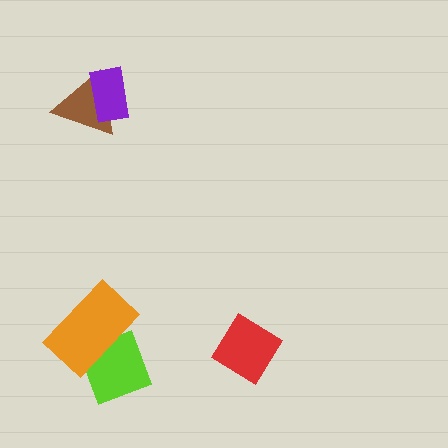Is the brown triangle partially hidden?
Yes, it is partially covered by another shape.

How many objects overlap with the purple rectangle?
1 object overlaps with the purple rectangle.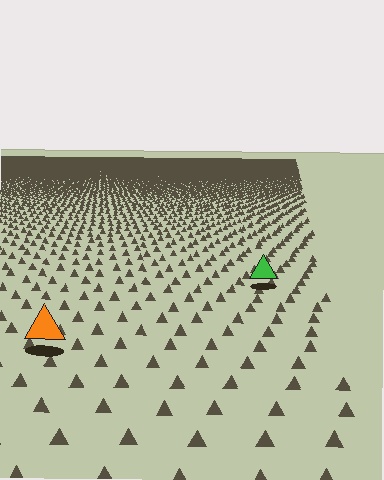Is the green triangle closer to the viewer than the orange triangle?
No. The orange triangle is closer — you can tell from the texture gradient: the ground texture is coarser near it.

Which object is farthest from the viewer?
The green triangle is farthest from the viewer. It appears smaller and the ground texture around it is denser.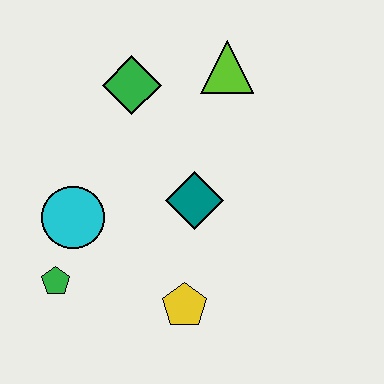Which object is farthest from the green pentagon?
The lime triangle is farthest from the green pentagon.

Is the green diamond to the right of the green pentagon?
Yes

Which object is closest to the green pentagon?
The cyan circle is closest to the green pentagon.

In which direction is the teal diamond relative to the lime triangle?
The teal diamond is below the lime triangle.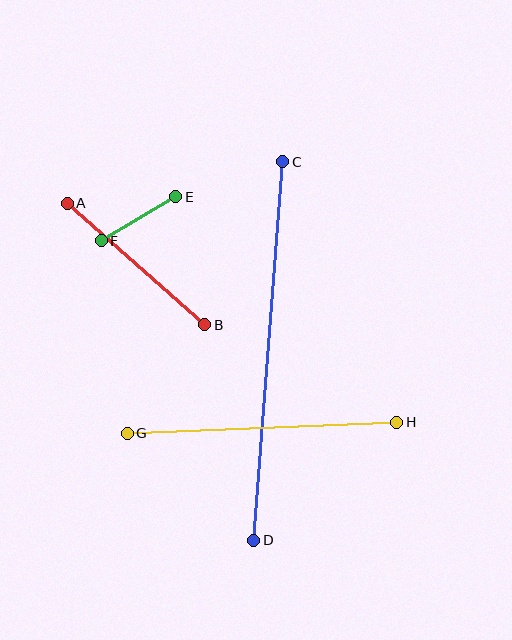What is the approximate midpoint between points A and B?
The midpoint is at approximately (136, 264) pixels.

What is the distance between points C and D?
The distance is approximately 380 pixels.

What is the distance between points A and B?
The distance is approximately 184 pixels.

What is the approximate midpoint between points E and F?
The midpoint is at approximately (139, 219) pixels.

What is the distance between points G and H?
The distance is approximately 270 pixels.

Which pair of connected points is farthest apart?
Points C and D are farthest apart.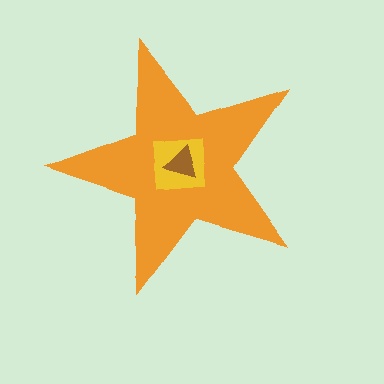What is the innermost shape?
The brown triangle.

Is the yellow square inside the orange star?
Yes.